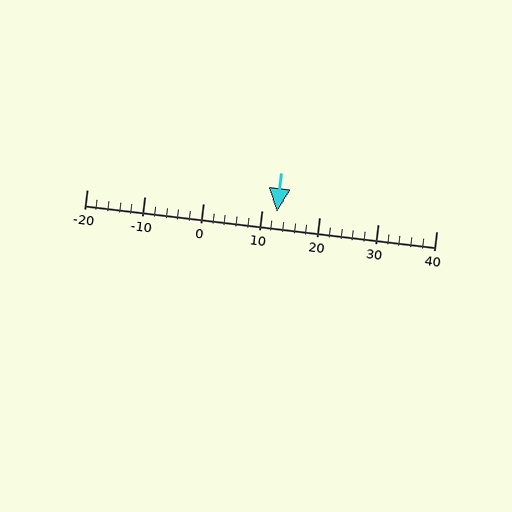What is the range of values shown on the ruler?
The ruler shows values from -20 to 40.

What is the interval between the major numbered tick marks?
The major tick marks are spaced 10 units apart.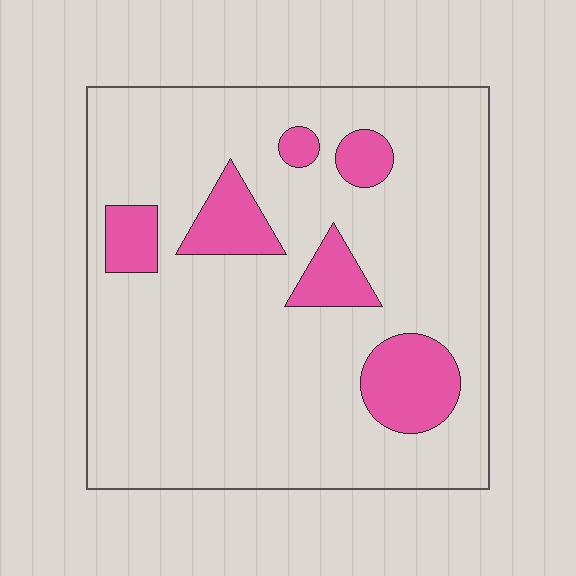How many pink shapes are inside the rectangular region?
6.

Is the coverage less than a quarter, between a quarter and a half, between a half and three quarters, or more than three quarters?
Less than a quarter.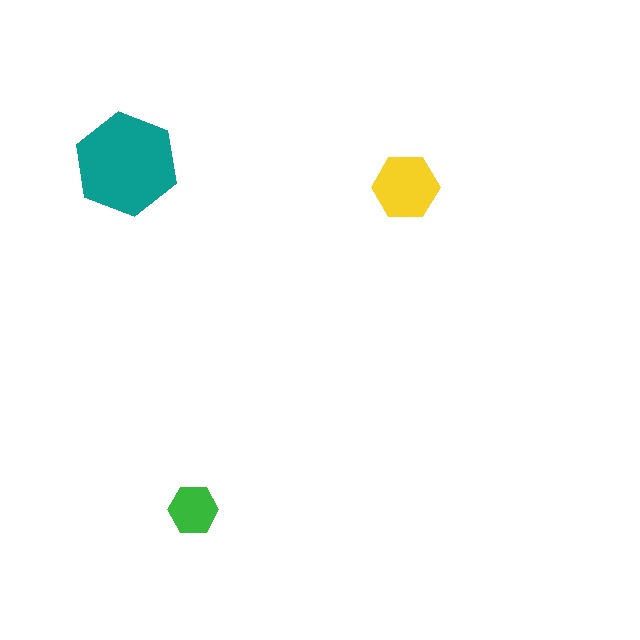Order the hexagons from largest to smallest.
the teal one, the yellow one, the green one.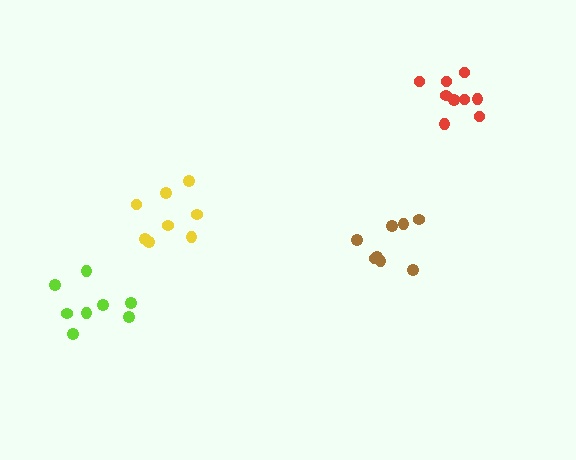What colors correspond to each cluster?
The clusters are colored: red, yellow, lime, brown.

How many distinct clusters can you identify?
There are 4 distinct clusters.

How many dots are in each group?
Group 1: 9 dots, Group 2: 8 dots, Group 3: 8 dots, Group 4: 8 dots (33 total).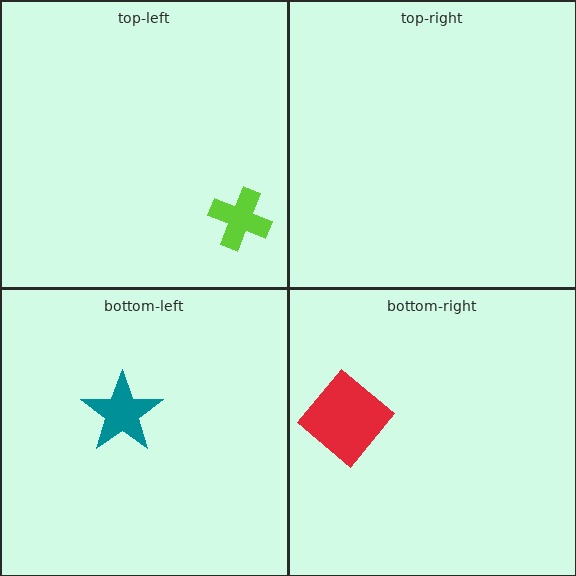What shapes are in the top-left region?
The lime cross.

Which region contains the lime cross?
The top-left region.